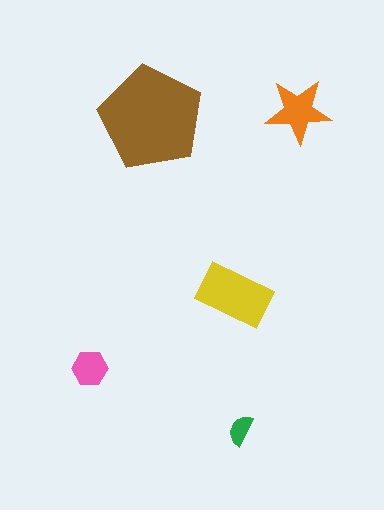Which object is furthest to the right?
The orange star is rightmost.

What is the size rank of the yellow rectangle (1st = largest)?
2nd.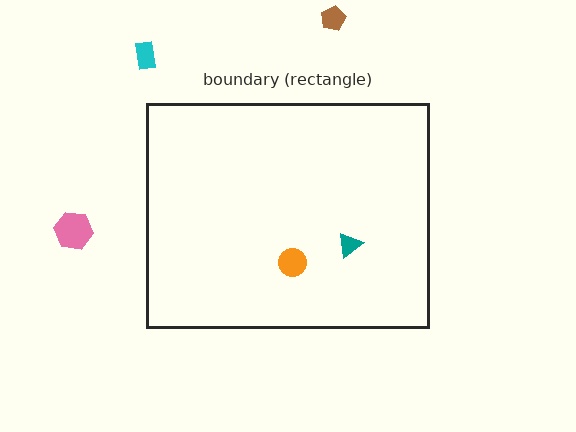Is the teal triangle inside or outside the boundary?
Inside.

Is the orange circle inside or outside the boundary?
Inside.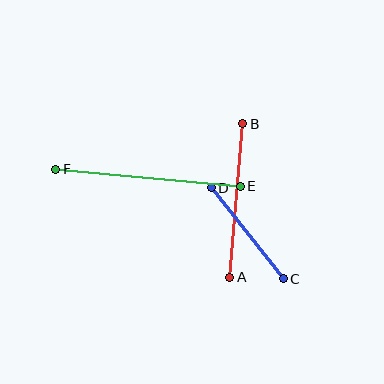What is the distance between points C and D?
The distance is approximately 116 pixels.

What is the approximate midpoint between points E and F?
The midpoint is at approximately (148, 178) pixels.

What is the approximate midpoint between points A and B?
The midpoint is at approximately (236, 200) pixels.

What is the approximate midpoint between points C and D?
The midpoint is at approximately (247, 233) pixels.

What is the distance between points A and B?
The distance is approximately 154 pixels.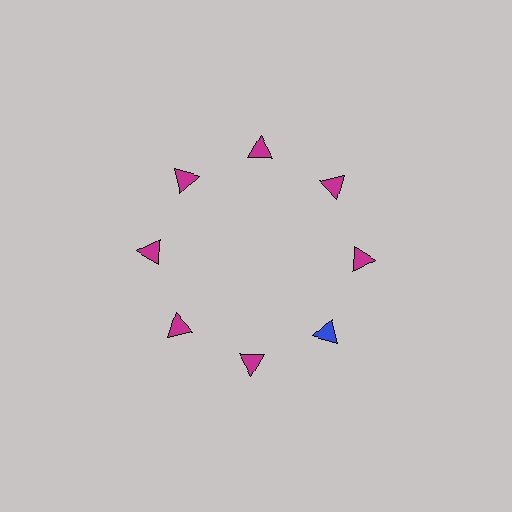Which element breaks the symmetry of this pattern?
The blue triangle at roughly the 4 o'clock position breaks the symmetry. All other shapes are magenta triangles.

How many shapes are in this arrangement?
There are 8 shapes arranged in a ring pattern.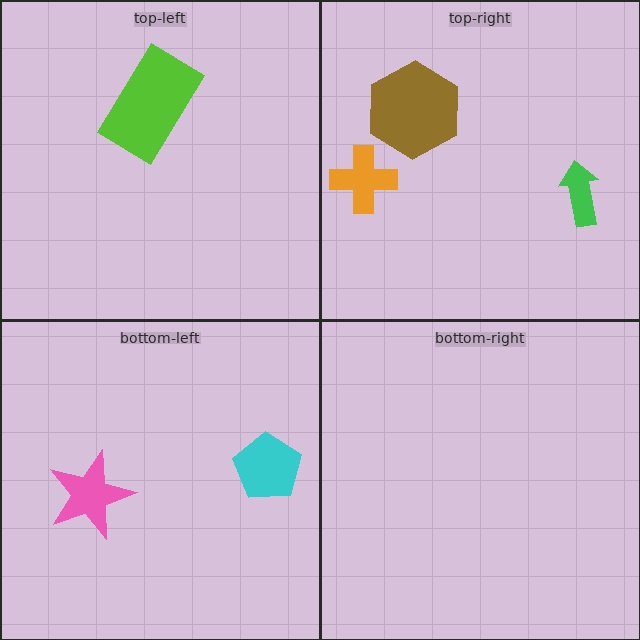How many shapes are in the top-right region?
3.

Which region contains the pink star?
The bottom-left region.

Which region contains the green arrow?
The top-right region.